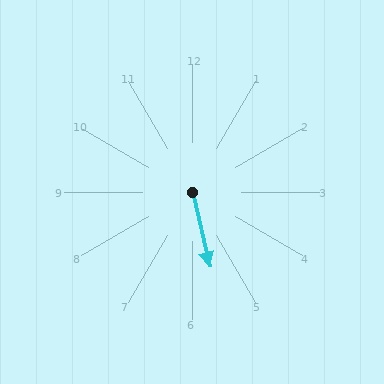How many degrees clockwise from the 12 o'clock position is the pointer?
Approximately 167 degrees.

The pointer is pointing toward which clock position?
Roughly 6 o'clock.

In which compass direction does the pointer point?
South.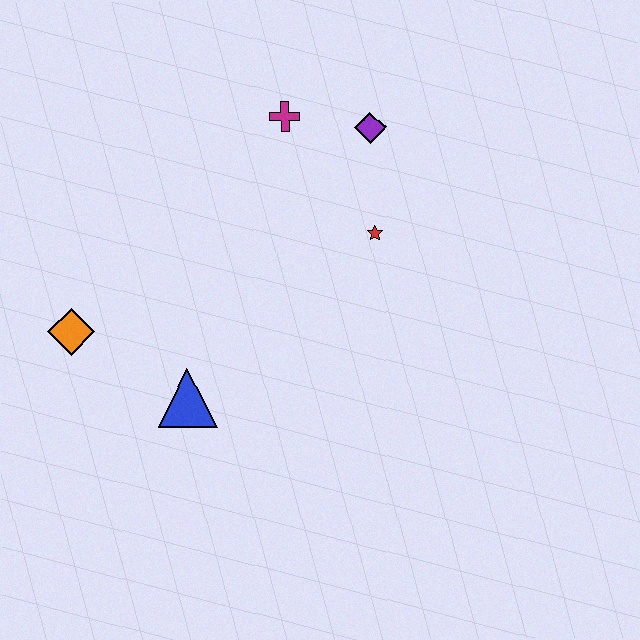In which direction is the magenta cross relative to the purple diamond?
The magenta cross is to the left of the purple diamond.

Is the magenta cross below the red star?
No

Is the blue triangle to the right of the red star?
No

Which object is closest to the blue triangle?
The orange diamond is closest to the blue triangle.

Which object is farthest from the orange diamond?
The purple diamond is farthest from the orange diamond.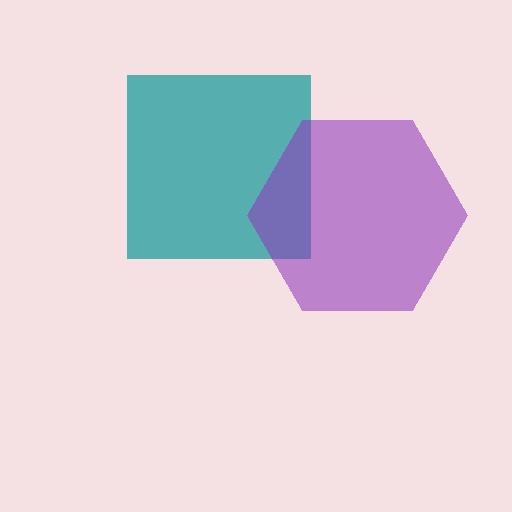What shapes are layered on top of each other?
The layered shapes are: a teal square, a purple hexagon.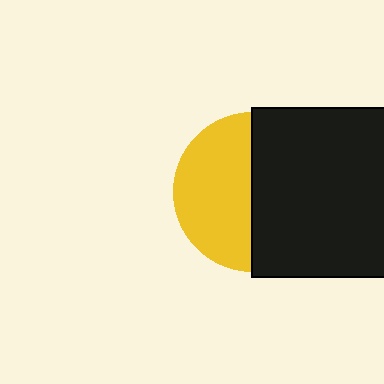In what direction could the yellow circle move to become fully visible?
The yellow circle could move left. That would shift it out from behind the black rectangle entirely.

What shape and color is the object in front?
The object in front is a black rectangle.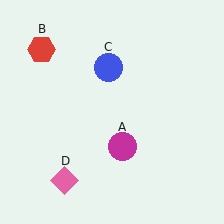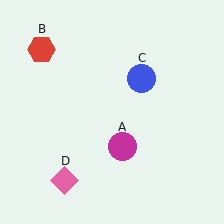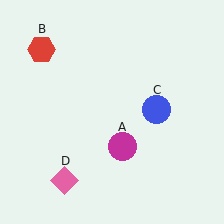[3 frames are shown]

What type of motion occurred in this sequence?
The blue circle (object C) rotated clockwise around the center of the scene.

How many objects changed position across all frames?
1 object changed position: blue circle (object C).